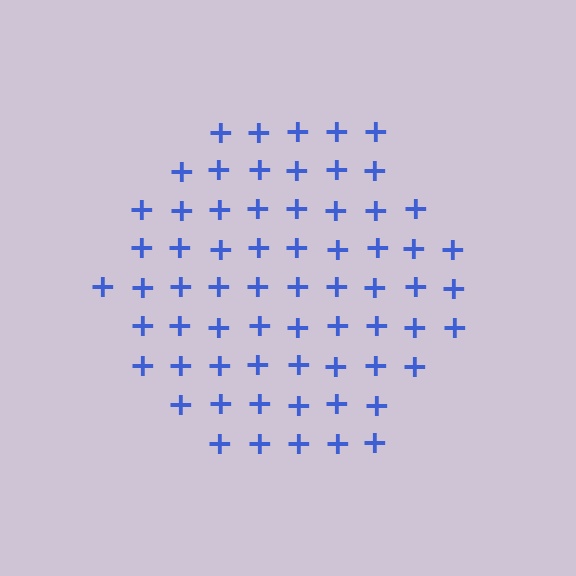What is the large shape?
The large shape is a hexagon.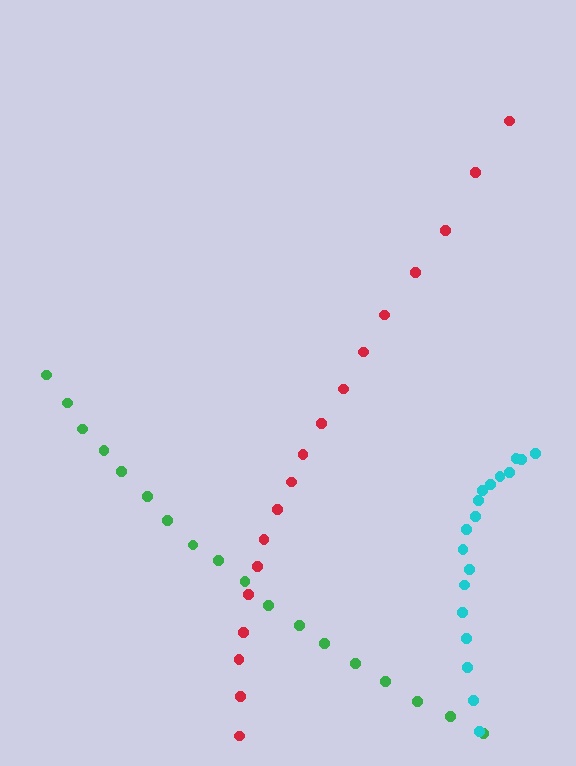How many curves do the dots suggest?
There are 3 distinct paths.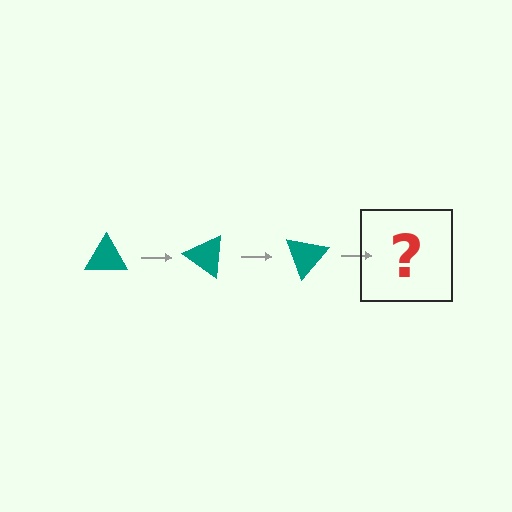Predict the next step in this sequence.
The next step is a teal triangle rotated 105 degrees.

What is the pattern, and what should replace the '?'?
The pattern is that the triangle rotates 35 degrees each step. The '?' should be a teal triangle rotated 105 degrees.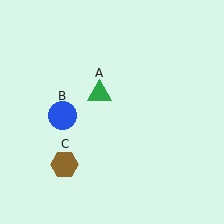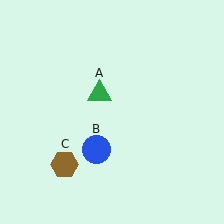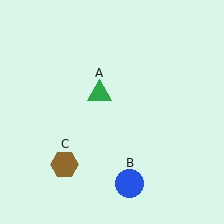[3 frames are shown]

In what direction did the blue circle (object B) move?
The blue circle (object B) moved down and to the right.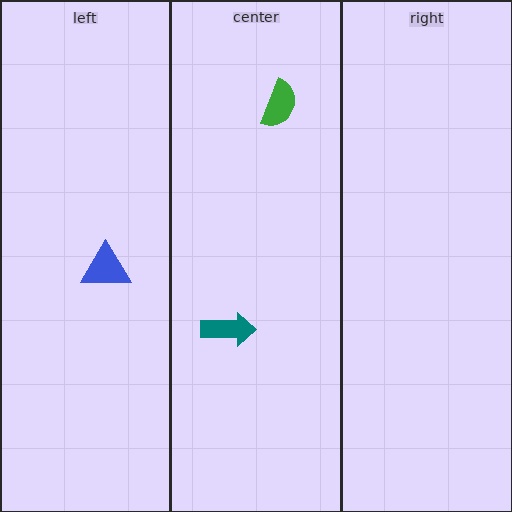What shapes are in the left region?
The blue triangle.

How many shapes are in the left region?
1.